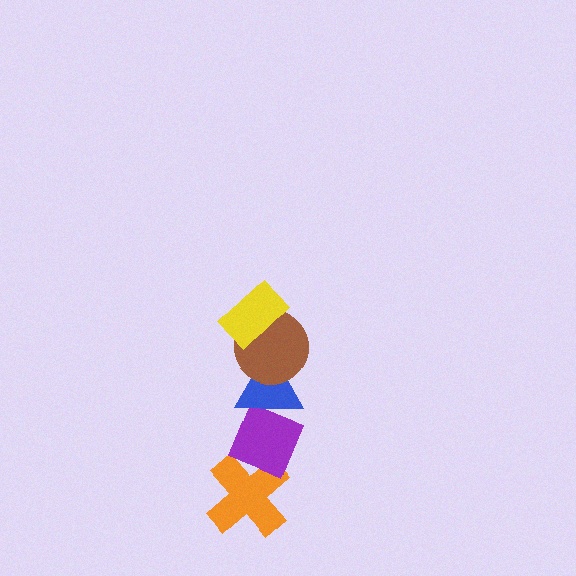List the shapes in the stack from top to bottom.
From top to bottom: the yellow rectangle, the brown circle, the blue triangle, the purple diamond, the orange cross.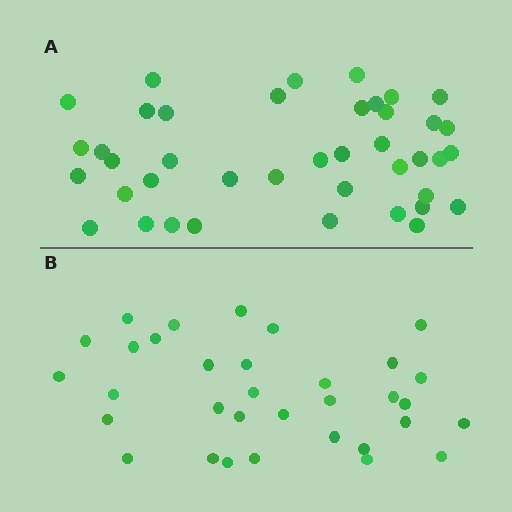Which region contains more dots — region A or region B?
Region A (the top region) has more dots.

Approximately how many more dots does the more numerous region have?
Region A has roughly 8 or so more dots than region B.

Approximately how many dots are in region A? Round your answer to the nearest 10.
About 40 dots. (The exact count is 41, which rounds to 40.)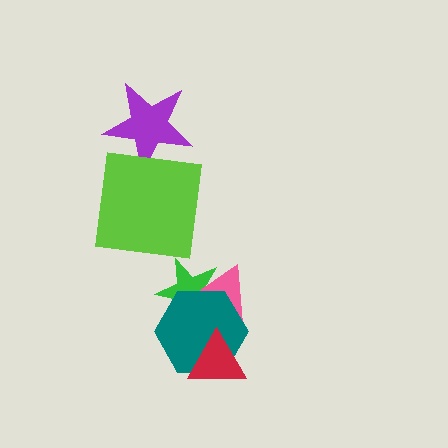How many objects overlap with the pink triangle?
3 objects overlap with the pink triangle.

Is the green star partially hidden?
Yes, it is partially covered by another shape.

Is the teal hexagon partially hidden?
Yes, it is partially covered by another shape.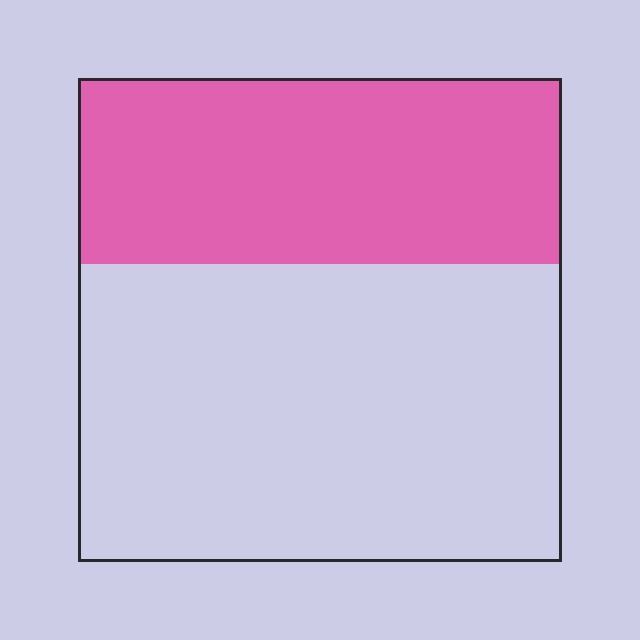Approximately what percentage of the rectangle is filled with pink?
Approximately 40%.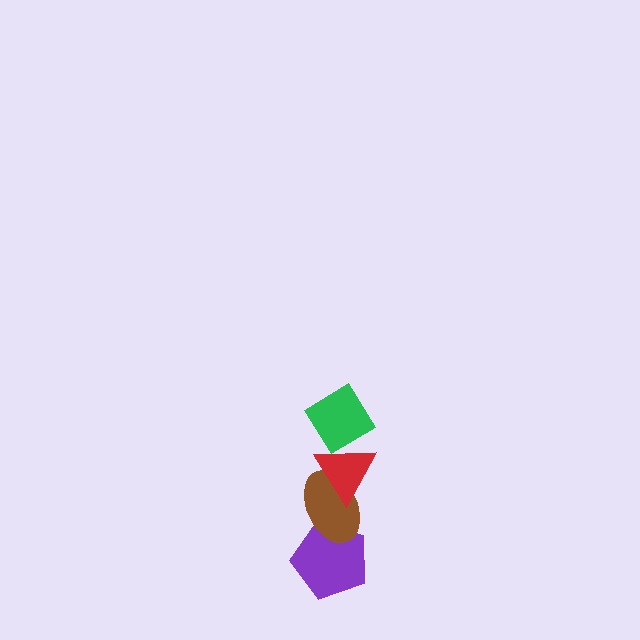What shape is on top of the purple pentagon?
The brown ellipse is on top of the purple pentagon.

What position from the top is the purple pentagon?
The purple pentagon is 4th from the top.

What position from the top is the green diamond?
The green diamond is 1st from the top.